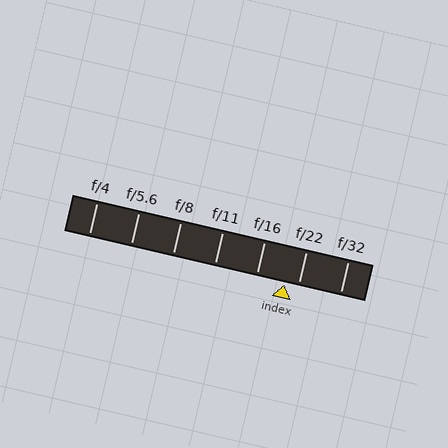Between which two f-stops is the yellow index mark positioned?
The index mark is between f/16 and f/22.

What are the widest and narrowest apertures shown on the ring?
The widest aperture shown is f/4 and the narrowest is f/32.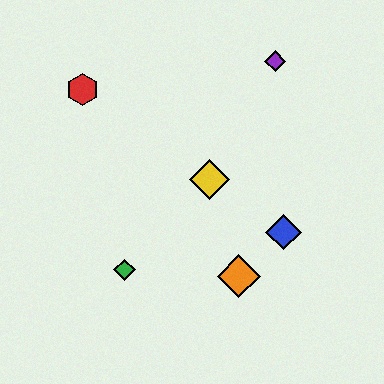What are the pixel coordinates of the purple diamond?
The purple diamond is at (275, 61).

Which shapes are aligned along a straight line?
The red hexagon, the blue diamond, the yellow diamond are aligned along a straight line.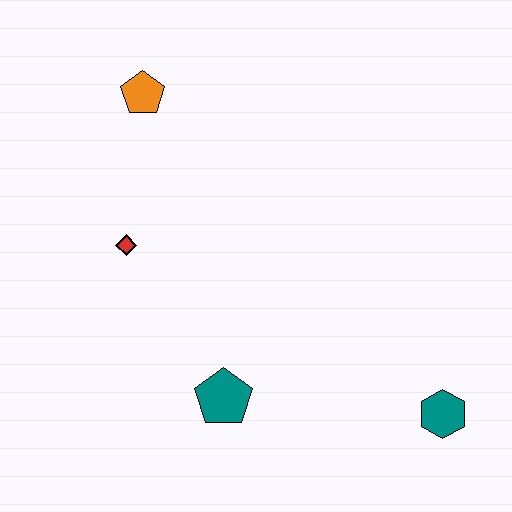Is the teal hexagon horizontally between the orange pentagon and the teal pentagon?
No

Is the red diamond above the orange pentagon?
No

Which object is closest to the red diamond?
The orange pentagon is closest to the red diamond.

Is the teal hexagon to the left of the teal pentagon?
No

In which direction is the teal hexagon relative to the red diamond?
The teal hexagon is to the right of the red diamond.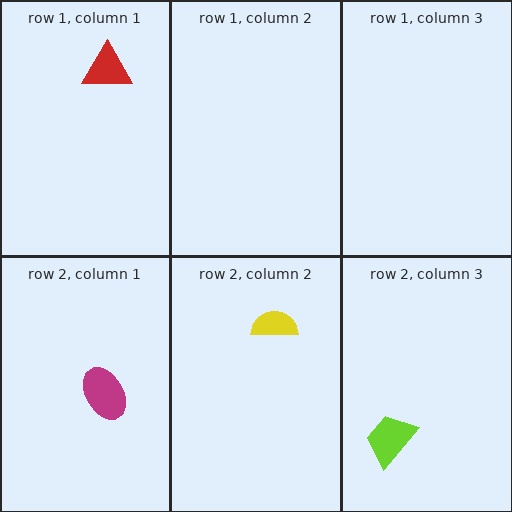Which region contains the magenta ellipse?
The row 2, column 1 region.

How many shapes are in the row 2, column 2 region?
1.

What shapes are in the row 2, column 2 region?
The yellow semicircle.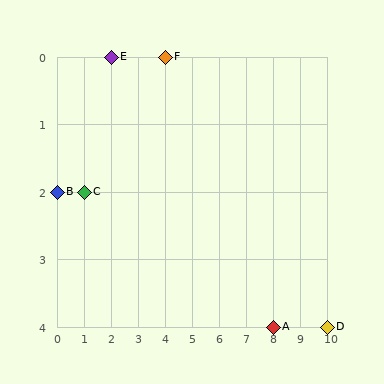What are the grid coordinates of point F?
Point F is at grid coordinates (4, 0).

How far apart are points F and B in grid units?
Points F and B are 4 columns and 2 rows apart (about 4.5 grid units diagonally).